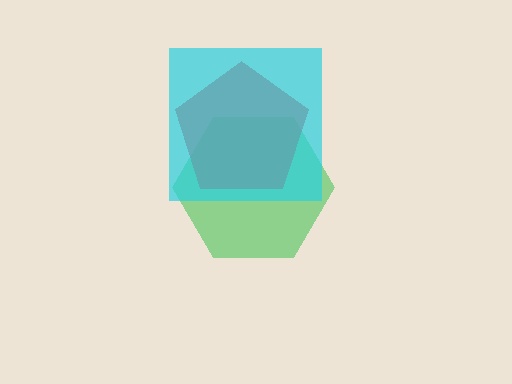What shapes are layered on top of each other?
The layered shapes are: a green hexagon, a red pentagon, a cyan square.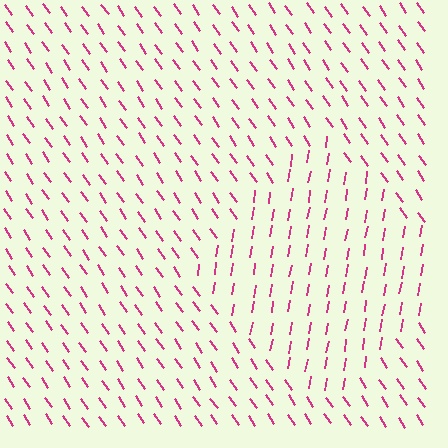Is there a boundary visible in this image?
Yes, there is a texture boundary formed by a change in line orientation.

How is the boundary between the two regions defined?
The boundary is defined purely by a change in line orientation (approximately 45 degrees difference). All lines are the same color and thickness.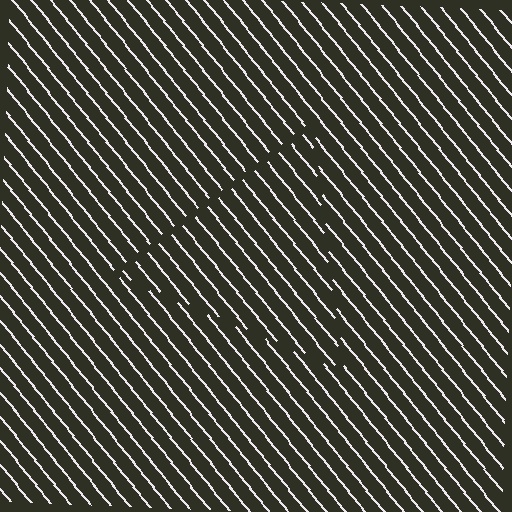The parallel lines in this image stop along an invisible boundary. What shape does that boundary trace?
An illusory triangle. The interior of the shape contains the same grating, shifted by half a period — the contour is defined by the phase discontinuity where line-ends from the inner and outer gratings abut.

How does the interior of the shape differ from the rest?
The interior of the shape contains the same grating, shifted by half a period — the contour is defined by the phase discontinuity where line-ends from the inner and outer gratings abut.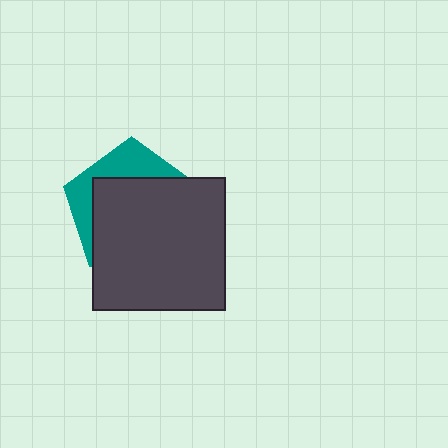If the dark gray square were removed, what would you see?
You would see the complete teal pentagon.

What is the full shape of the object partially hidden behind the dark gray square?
The partially hidden object is a teal pentagon.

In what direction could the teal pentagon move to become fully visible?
The teal pentagon could move up. That would shift it out from behind the dark gray square entirely.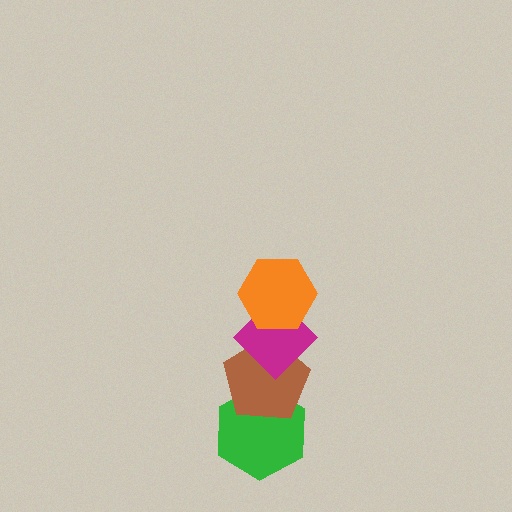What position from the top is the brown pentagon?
The brown pentagon is 3rd from the top.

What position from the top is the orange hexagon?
The orange hexagon is 1st from the top.